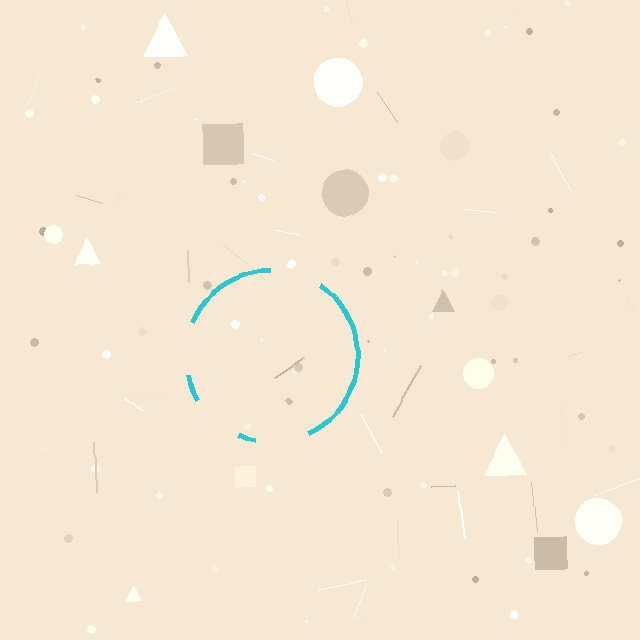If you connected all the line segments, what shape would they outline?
They would outline a circle.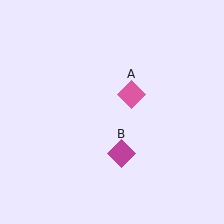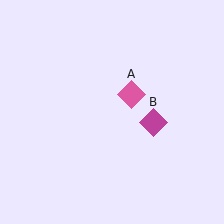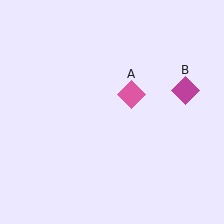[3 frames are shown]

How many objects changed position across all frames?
1 object changed position: magenta diamond (object B).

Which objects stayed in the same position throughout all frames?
Pink diamond (object A) remained stationary.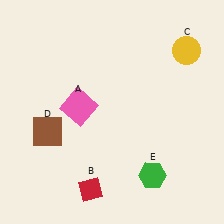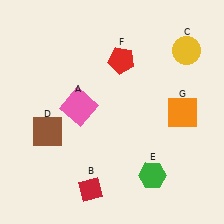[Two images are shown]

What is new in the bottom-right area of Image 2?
An orange square (G) was added in the bottom-right area of Image 2.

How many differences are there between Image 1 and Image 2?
There are 2 differences between the two images.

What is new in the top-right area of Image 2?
A red pentagon (F) was added in the top-right area of Image 2.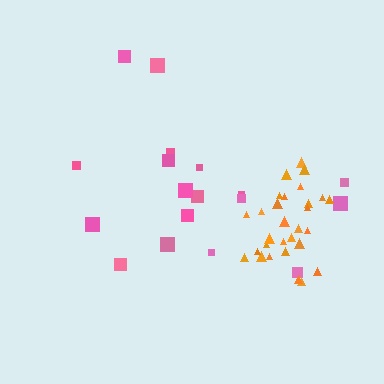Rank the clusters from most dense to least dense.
orange, pink.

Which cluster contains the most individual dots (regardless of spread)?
Orange (29).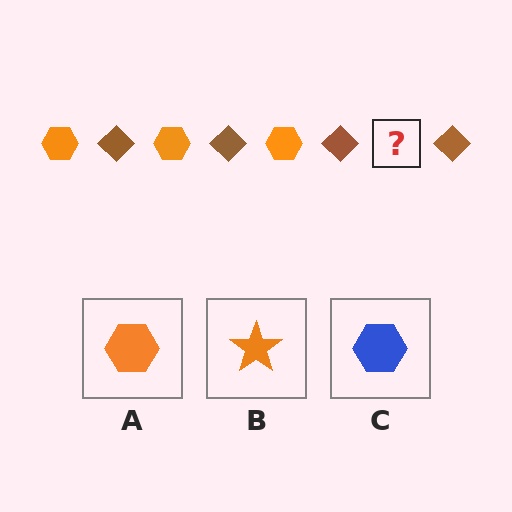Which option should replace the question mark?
Option A.